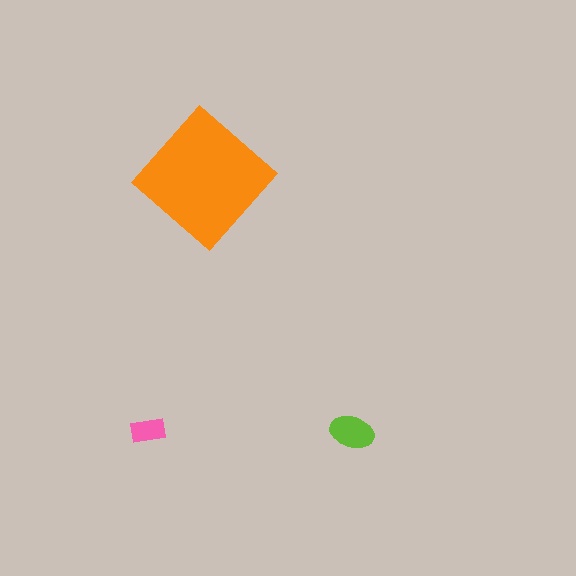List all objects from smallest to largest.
The pink rectangle, the lime ellipse, the orange diamond.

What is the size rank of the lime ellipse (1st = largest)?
2nd.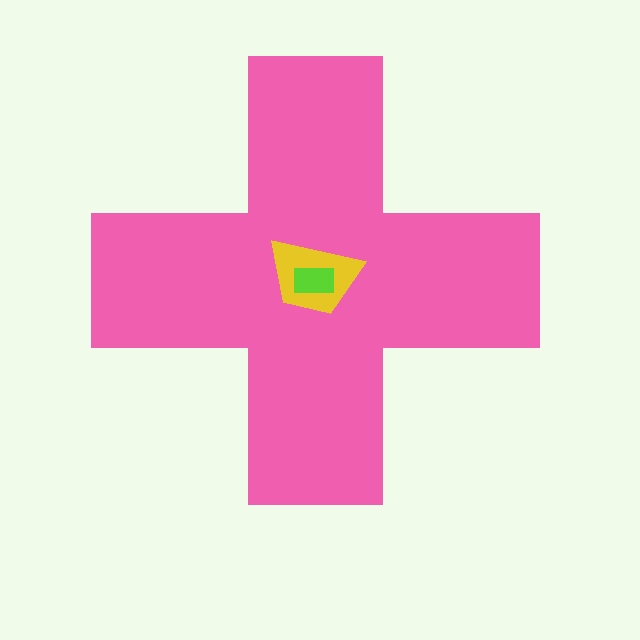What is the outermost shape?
The pink cross.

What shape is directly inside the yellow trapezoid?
The lime rectangle.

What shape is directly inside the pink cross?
The yellow trapezoid.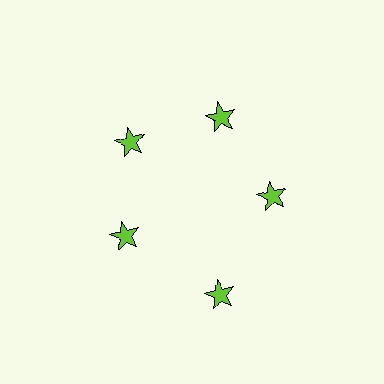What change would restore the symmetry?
The symmetry would be restored by moving it inward, back onto the ring so that all 5 stars sit at equal angles and equal distance from the center.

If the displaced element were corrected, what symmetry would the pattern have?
It would have 5-fold rotational symmetry — the pattern would map onto itself every 72 degrees.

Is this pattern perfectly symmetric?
No. The 5 lime stars are arranged in a ring, but one element near the 5 o'clock position is pushed outward from the center, breaking the 5-fold rotational symmetry.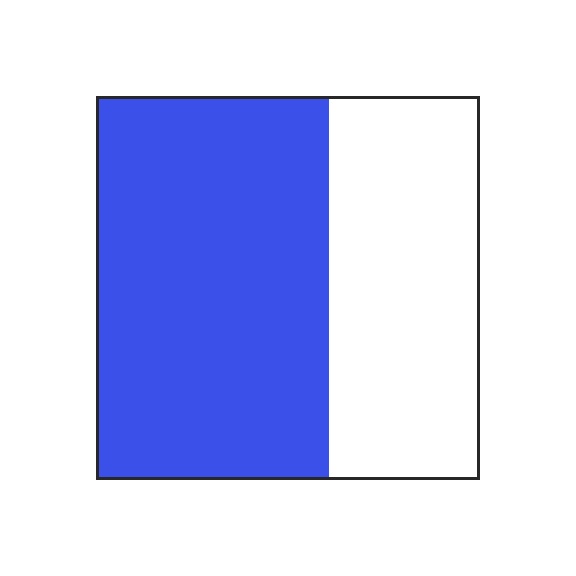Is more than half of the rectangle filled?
Yes.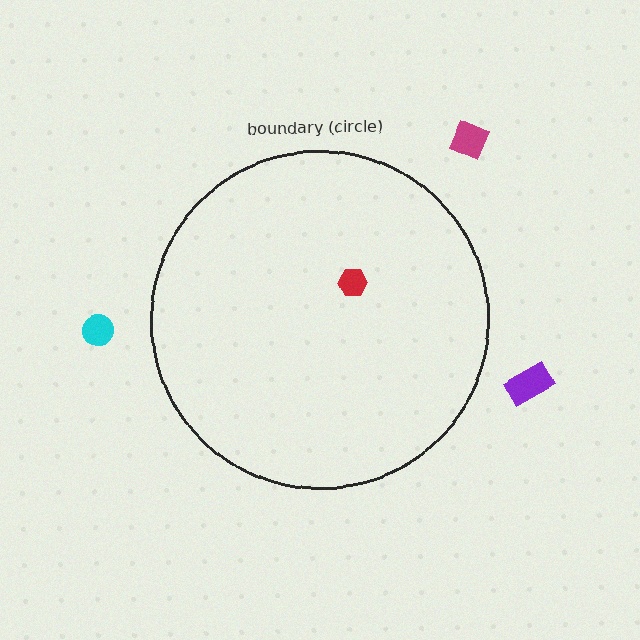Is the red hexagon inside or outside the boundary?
Inside.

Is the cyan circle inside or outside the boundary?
Outside.